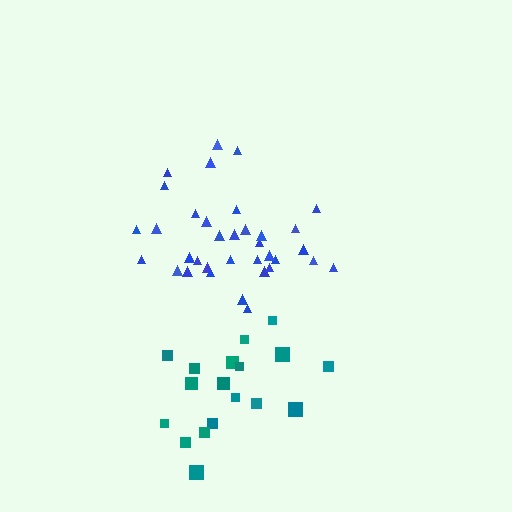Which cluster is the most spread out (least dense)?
Teal.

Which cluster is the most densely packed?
Blue.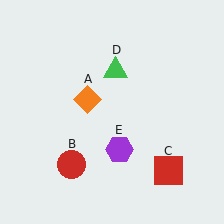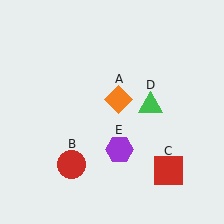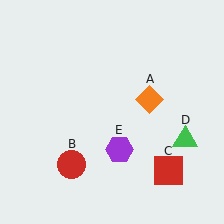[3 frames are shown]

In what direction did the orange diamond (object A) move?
The orange diamond (object A) moved right.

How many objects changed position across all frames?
2 objects changed position: orange diamond (object A), green triangle (object D).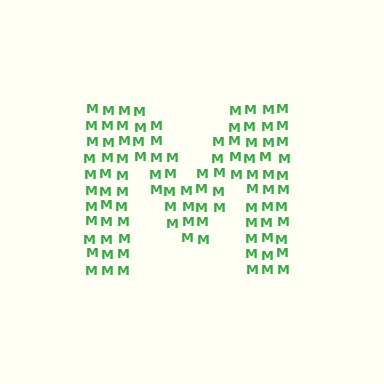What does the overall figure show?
The overall figure shows the letter M.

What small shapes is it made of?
It is made of small letter M's.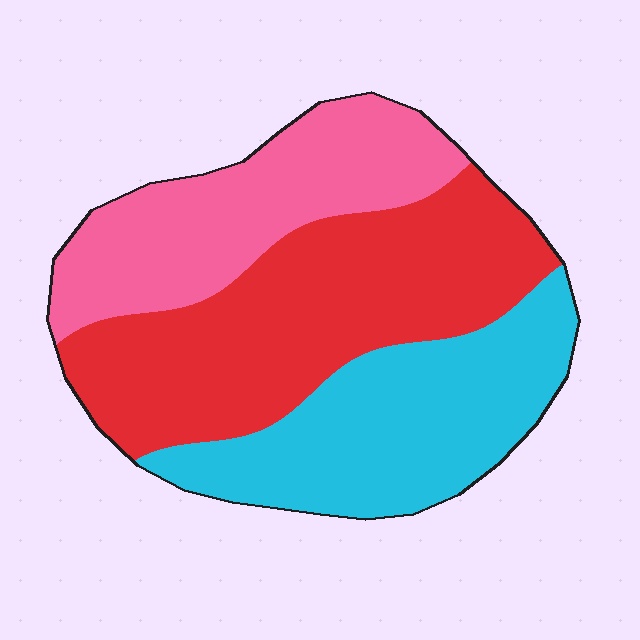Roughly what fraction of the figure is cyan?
Cyan covers about 30% of the figure.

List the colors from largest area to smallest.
From largest to smallest: red, cyan, pink.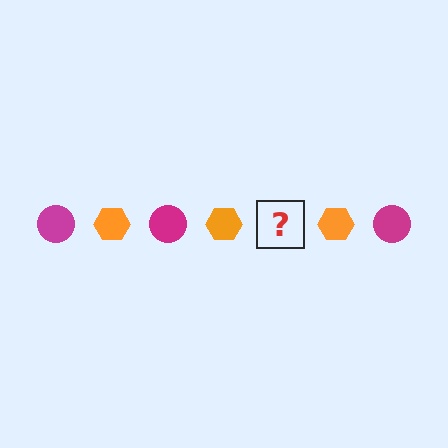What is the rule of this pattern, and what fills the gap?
The rule is that the pattern alternates between magenta circle and orange hexagon. The gap should be filled with a magenta circle.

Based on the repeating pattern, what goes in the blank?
The blank should be a magenta circle.